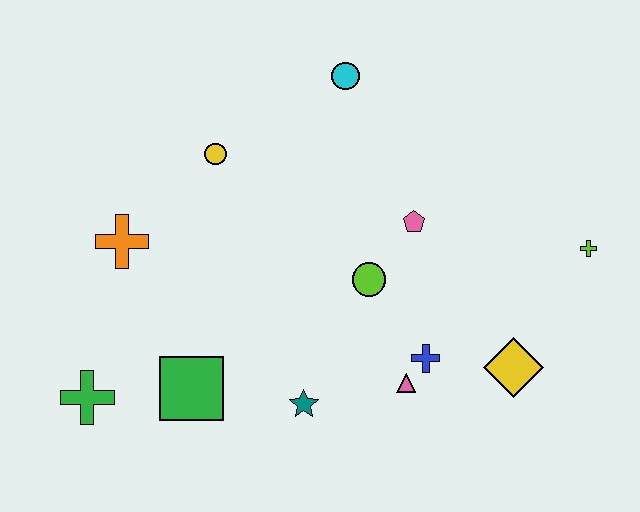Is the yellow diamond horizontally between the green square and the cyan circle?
No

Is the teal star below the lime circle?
Yes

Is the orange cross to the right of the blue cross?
No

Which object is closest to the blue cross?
The pink triangle is closest to the blue cross.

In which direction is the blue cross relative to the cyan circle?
The blue cross is below the cyan circle.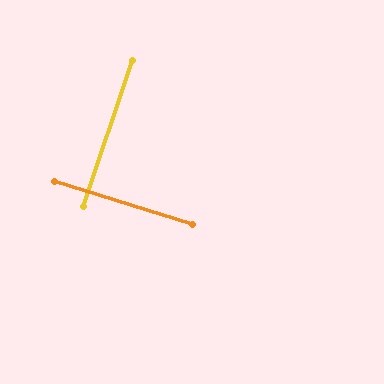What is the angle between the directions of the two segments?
Approximately 89 degrees.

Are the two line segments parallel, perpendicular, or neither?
Perpendicular — they meet at approximately 89°.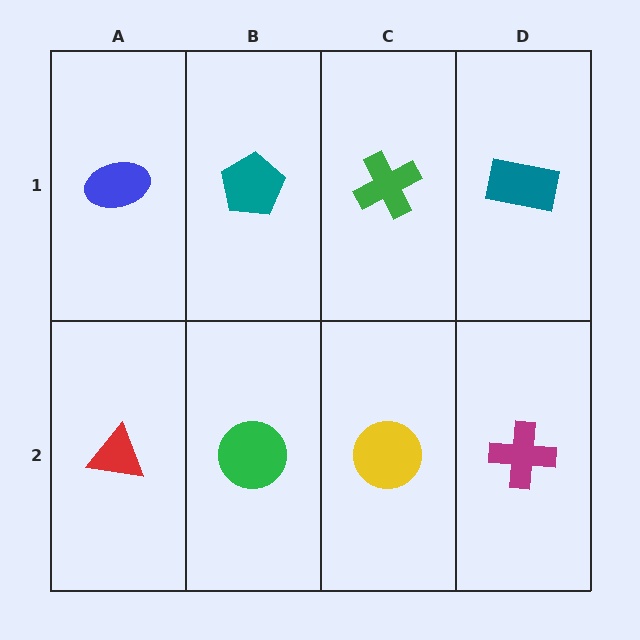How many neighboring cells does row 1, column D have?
2.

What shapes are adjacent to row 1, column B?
A green circle (row 2, column B), a blue ellipse (row 1, column A), a green cross (row 1, column C).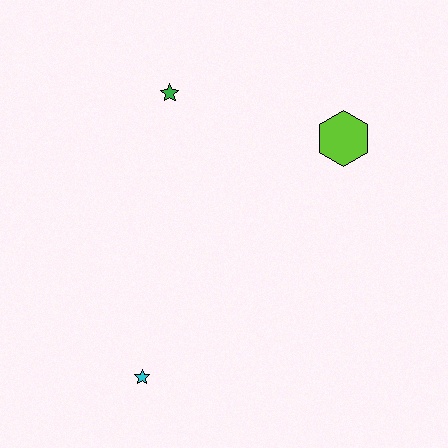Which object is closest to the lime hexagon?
The green star is closest to the lime hexagon.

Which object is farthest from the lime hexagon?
The cyan star is farthest from the lime hexagon.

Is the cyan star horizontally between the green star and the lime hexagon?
No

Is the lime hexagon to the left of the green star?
No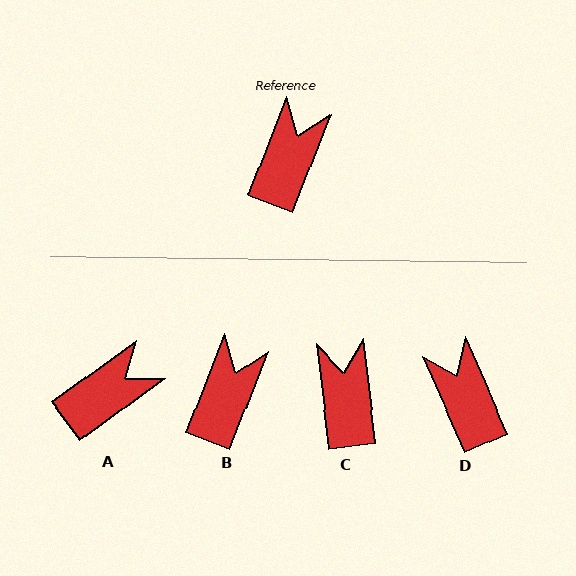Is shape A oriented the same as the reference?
No, it is off by about 33 degrees.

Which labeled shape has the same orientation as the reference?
B.